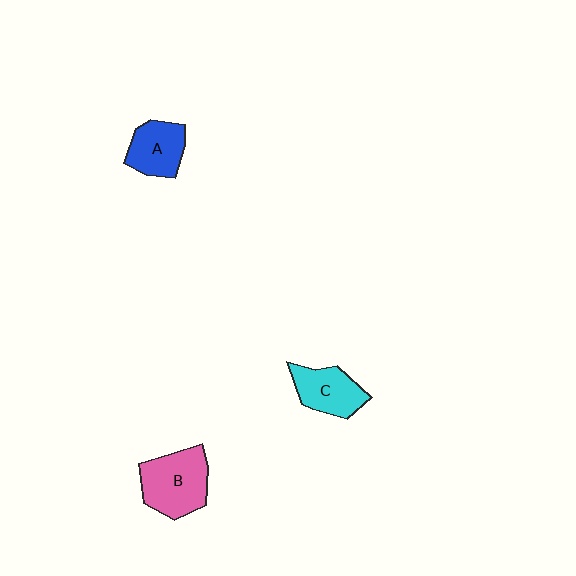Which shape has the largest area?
Shape B (pink).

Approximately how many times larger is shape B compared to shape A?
Approximately 1.4 times.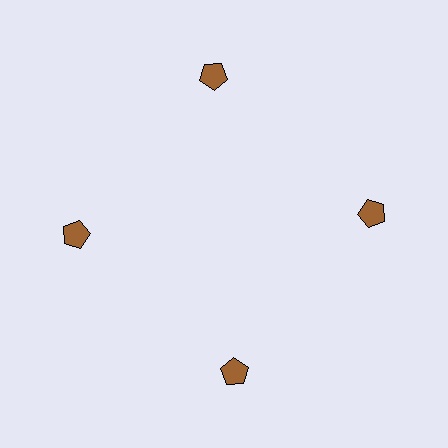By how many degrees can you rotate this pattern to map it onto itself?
The pattern maps onto itself every 90 degrees of rotation.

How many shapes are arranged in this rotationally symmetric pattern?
There are 4 shapes, arranged in 4 groups of 1.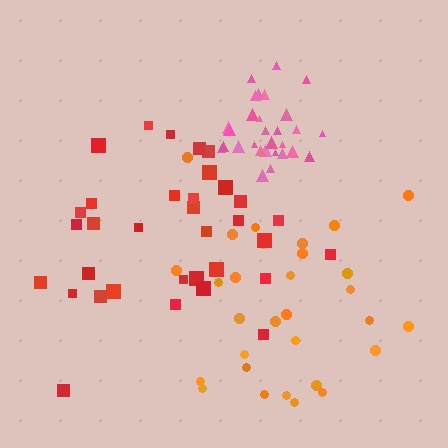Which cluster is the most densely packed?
Pink.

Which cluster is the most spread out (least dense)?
Orange.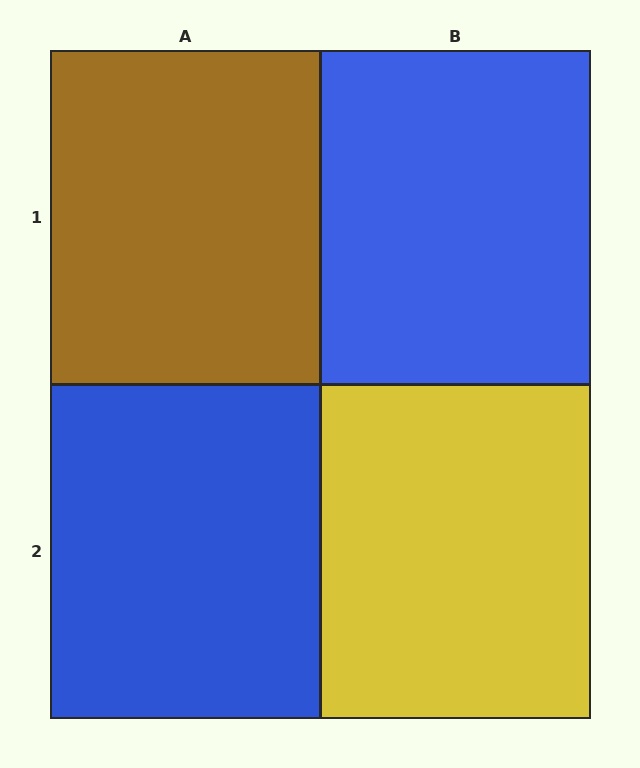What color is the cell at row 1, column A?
Brown.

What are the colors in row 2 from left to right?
Blue, yellow.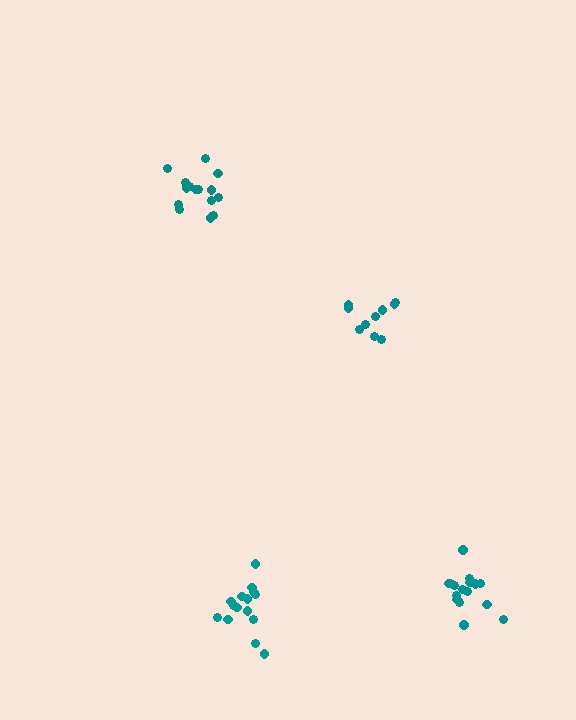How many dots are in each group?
Group 1: 15 dots, Group 2: 10 dots, Group 3: 16 dots, Group 4: 15 dots (56 total).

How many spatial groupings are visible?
There are 4 spatial groupings.